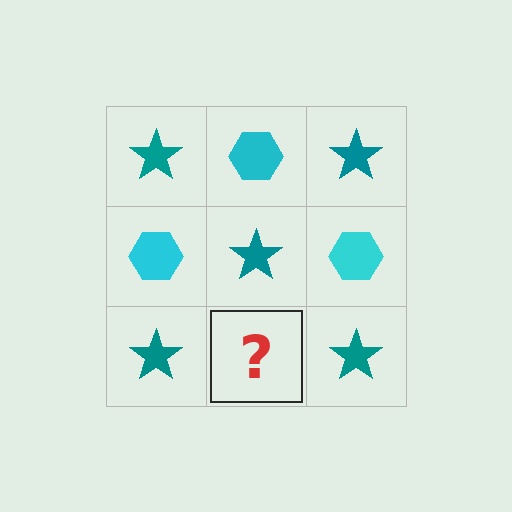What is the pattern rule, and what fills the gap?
The rule is that it alternates teal star and cyan hexagon in a checkerboard pattern. The gap should be filled with a cyan hexagon.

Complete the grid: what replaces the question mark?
The question mark should be replaced with a cyan hexagon.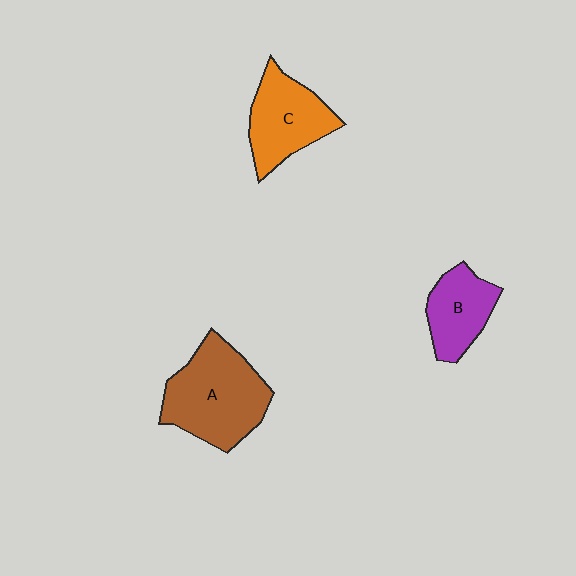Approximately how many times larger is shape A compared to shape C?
Approximately 1.4 times.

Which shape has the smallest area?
Shape B (purple).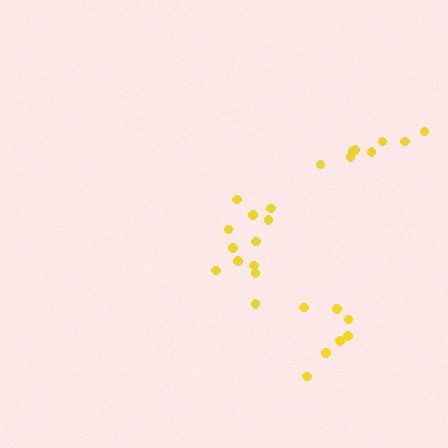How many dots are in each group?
Group 1: 13 dots, Group 2: 8 dots, Group 3: 7 dots (28 total).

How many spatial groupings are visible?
There are 3 spatial groupings.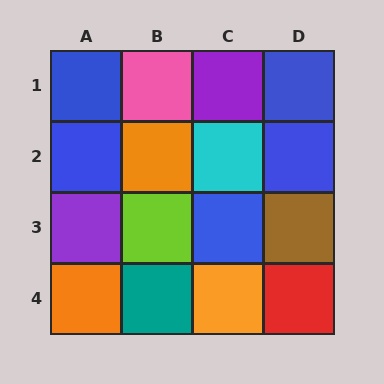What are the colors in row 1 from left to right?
Blue, pink, purple, blue.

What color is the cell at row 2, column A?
Blue.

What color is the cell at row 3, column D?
Brown.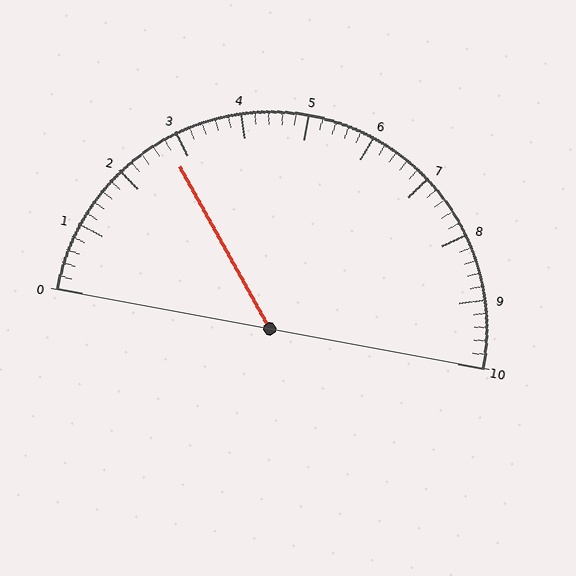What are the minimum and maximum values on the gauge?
The gauge ranges from 0 to 10.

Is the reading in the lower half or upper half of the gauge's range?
The reading is in the lower half of the range (0 to 10).